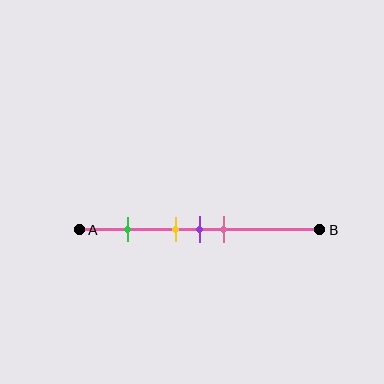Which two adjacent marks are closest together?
The yellow and purple marks are the closest adjacent pair.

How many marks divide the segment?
There are 4 marks dividing the segment.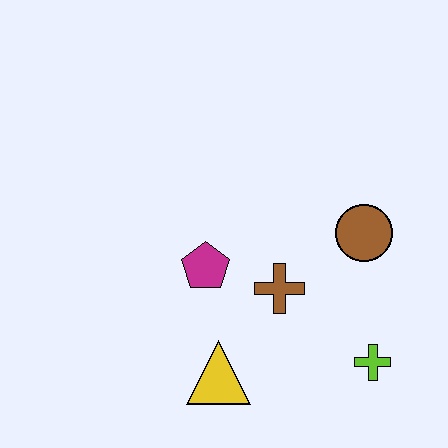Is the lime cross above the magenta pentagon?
No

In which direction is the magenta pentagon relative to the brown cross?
The magenta pentagon is to the left of the brown cross.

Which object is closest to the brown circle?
The brown cross is closest to the brown circle.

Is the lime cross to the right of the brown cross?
Yes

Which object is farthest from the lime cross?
The magenta pentagon is farthest from the lime cross.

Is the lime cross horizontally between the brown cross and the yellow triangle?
No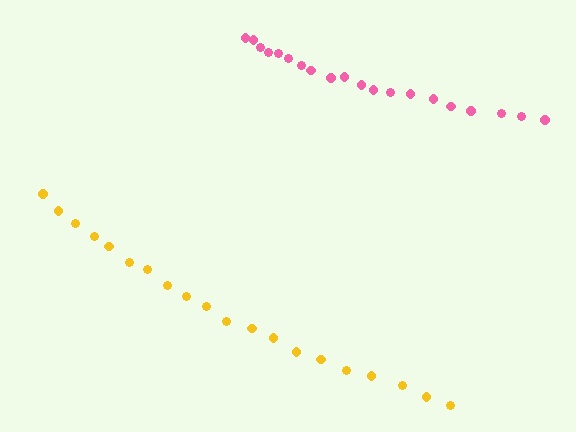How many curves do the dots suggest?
There are 2 distinct paths.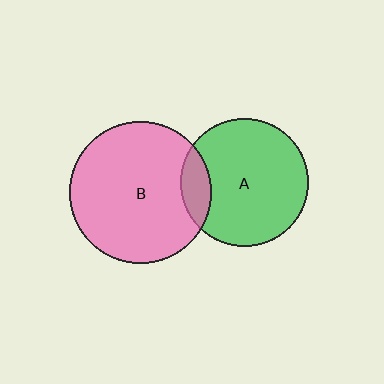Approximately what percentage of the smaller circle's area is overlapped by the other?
Approximately 15%.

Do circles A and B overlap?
Yes.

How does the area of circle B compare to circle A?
Approximately 1.2 times.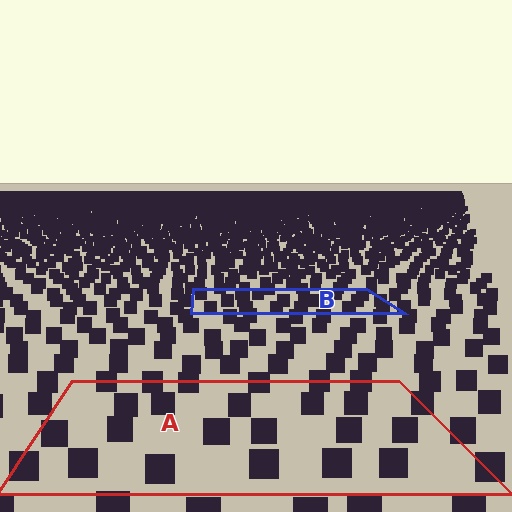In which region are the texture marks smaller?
The texture marks are smaller in region B, because it is farther away.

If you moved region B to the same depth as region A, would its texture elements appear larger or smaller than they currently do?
They would appear larger. At a closer depth, the same texture elements are projected at a bigger on-screen size.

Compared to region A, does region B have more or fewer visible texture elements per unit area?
Region B has more texture elements per unit area — they are packed more densely because it is farther away.